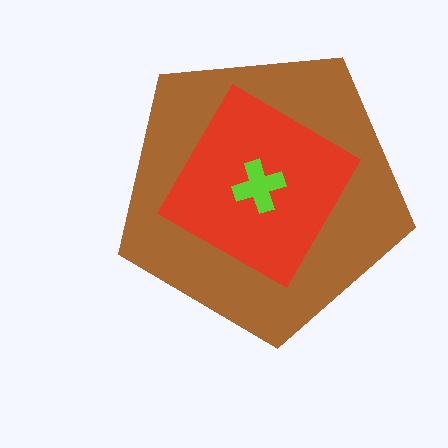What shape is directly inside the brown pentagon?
The red diamond.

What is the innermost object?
The lime cross.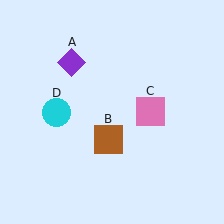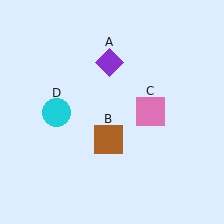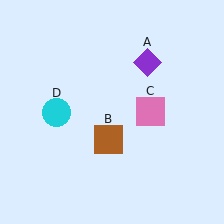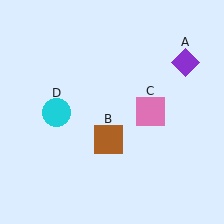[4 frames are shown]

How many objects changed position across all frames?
1 object changed position: purple diamond (object A).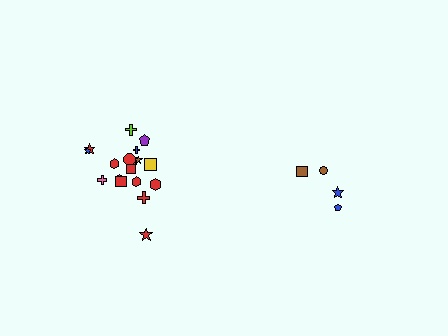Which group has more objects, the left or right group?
The left group.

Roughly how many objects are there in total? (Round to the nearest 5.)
Roughly 20 objects in total.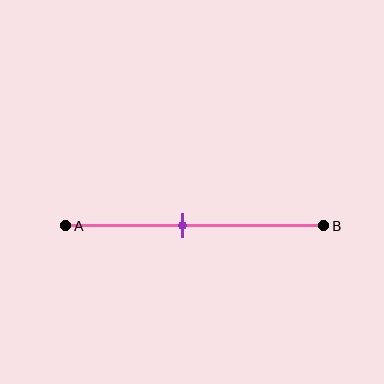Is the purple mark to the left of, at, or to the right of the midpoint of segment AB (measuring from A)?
The purple mark is to the left of the midpoint of segment AB.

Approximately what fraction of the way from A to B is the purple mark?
The purple mark is approximately 45% of the way from A to B.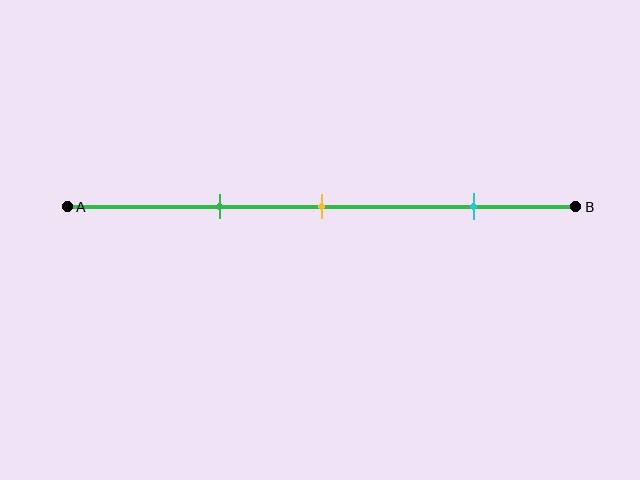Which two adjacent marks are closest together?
The green and yellow marks are the closest adjacent pair.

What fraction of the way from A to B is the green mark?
The green mark is approximately 30% (0.3) of the way from A to B.